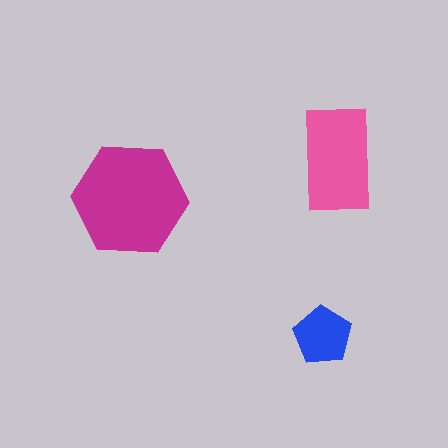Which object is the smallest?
The blue pentagon.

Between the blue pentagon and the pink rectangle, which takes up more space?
The pink rectangle.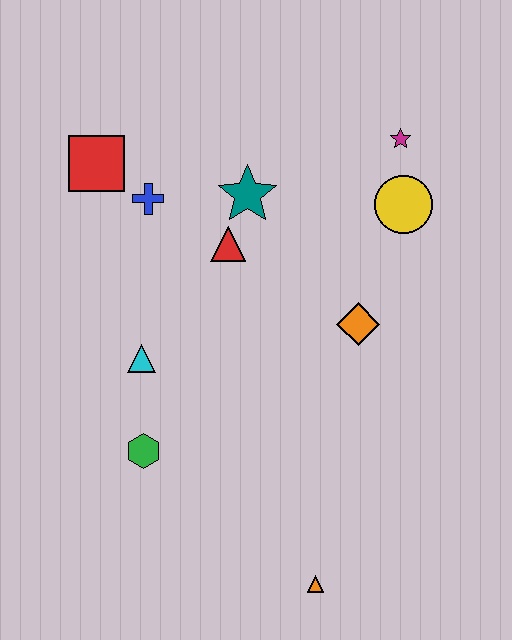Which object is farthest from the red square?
The orange triangle is farthest from the red square.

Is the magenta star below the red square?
No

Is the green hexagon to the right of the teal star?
No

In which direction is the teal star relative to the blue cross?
The teal star is to the right of the blue cross.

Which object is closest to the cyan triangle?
The green hexagon is closest to the cyan triangle.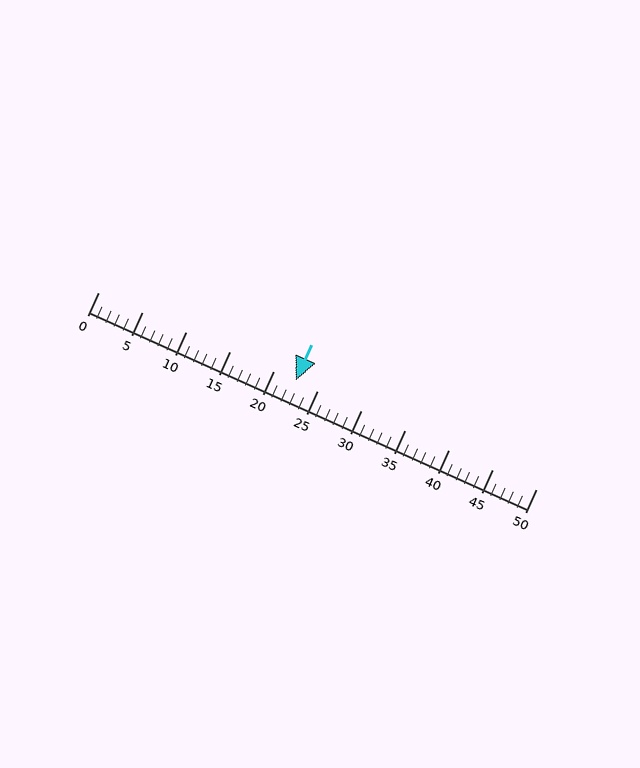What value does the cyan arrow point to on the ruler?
The cyan arrow points to approximately 23.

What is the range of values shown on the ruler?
The ruler shows values from 0 to 50.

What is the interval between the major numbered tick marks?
The major tick marks are spaced 5 units apart.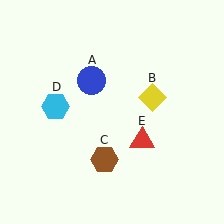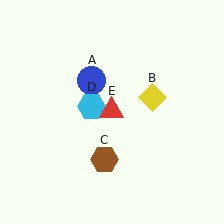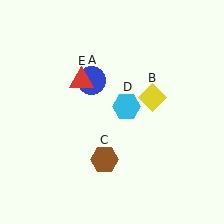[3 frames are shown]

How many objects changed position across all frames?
2 objects changed position: cyan hexagon (object D), red triangle (object E).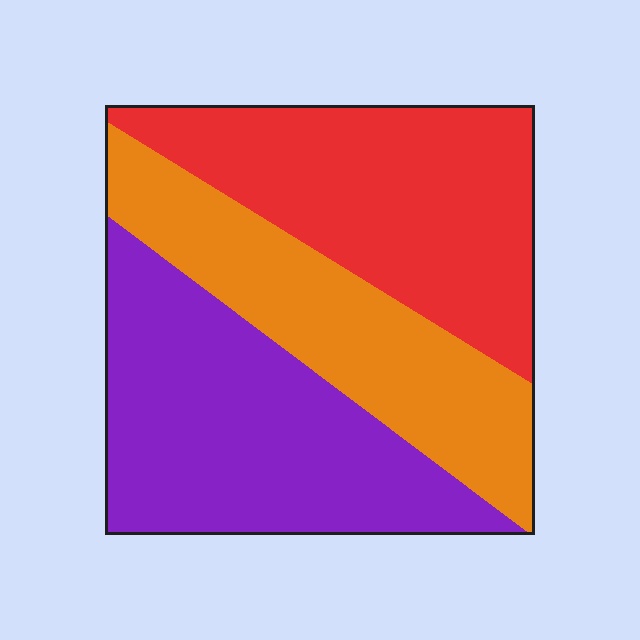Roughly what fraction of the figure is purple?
Purple covers 37% of the figure.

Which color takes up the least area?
Orange, at roughly 30%.